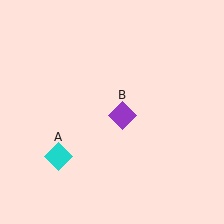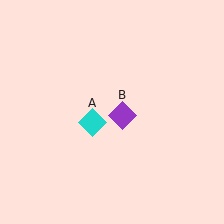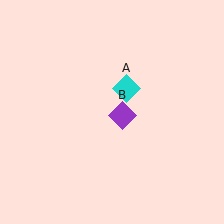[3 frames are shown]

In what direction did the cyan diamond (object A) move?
The cyan diamond (object A) moved up and to the right.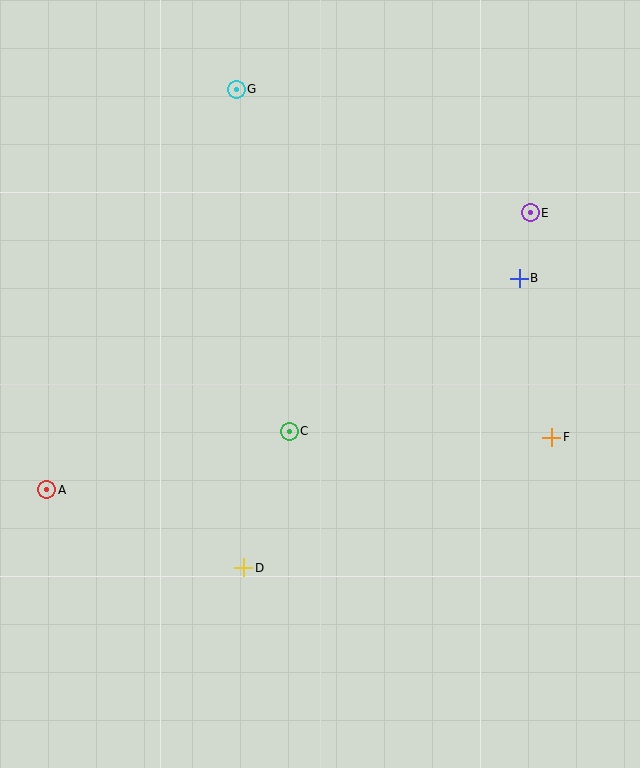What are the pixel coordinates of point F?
Point F is at (552, 437).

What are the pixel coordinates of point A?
Point A is at (47, 490).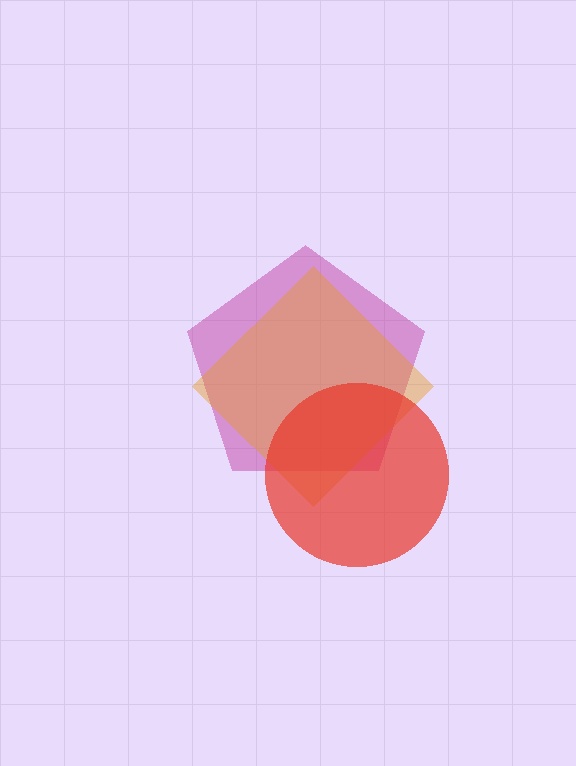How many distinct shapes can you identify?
There are 3 distinct shapes: a magenta pentagon, an orange diamond, a red circle.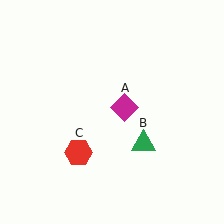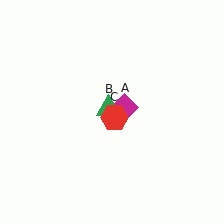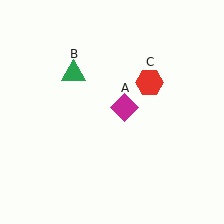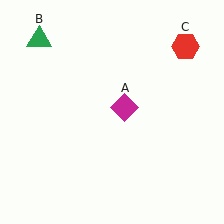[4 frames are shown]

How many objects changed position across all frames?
2 objects changed position: green triangle (object B), red hexagon (object C).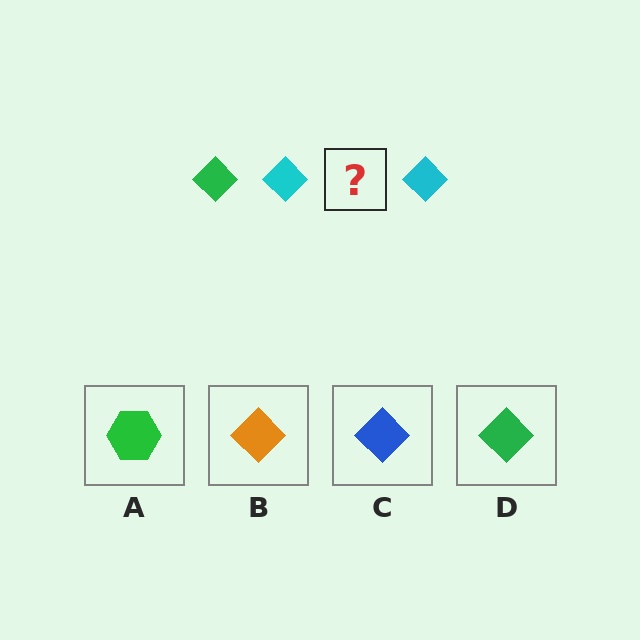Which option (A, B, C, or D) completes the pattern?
D.